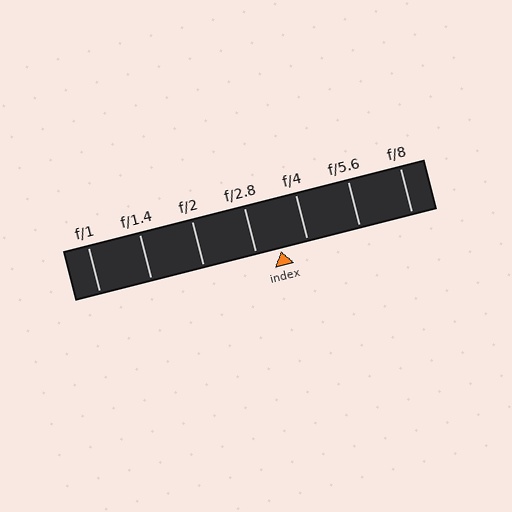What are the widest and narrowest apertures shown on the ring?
The widest aperture shown is f/1 and the narrowest is f/8.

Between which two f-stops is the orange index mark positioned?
The index mark is between f/2.8 and f/4.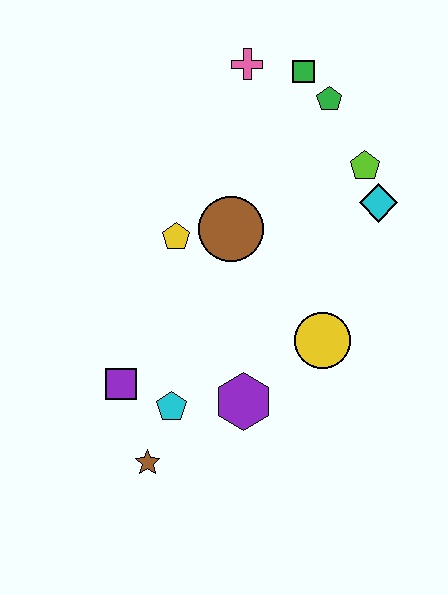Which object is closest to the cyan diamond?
The lime pentagon is closest to the cyan diamond.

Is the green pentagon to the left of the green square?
No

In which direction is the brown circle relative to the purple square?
The brown circle is above the purple square.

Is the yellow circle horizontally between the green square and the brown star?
No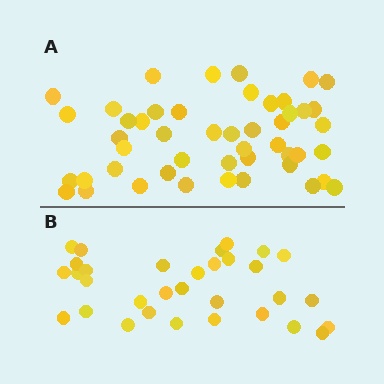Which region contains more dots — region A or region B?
Region A (the top region) has more dots.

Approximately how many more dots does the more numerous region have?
Region A has approximately 15 more dots than region B.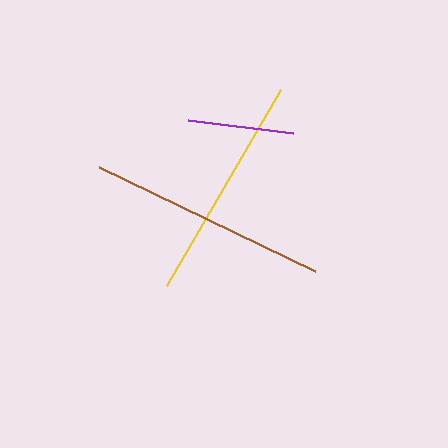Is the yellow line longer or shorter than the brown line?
The brown line is longer than the yellow line.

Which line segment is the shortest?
The purple line is the shortest at approximately 105 pixels.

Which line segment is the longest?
The brown line is the longest at approximately 239 pixels.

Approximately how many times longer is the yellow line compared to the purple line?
The yellow line is approximately 2.2 times the length of the purple line.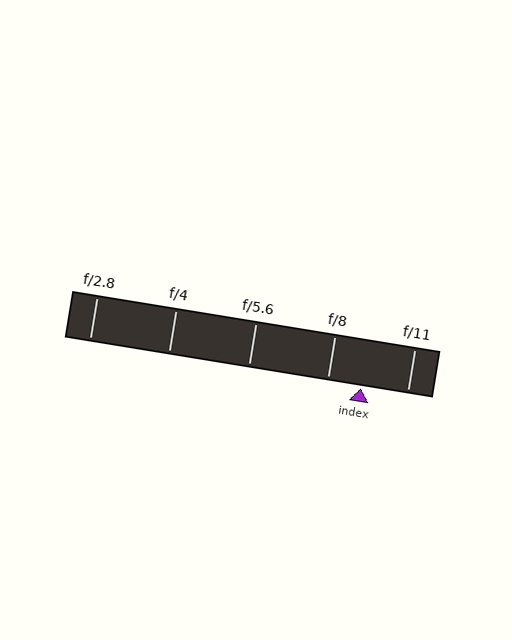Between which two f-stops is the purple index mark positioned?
The index mark is between f/8 and f/11.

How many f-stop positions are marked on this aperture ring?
There are 5 f-stop positions marked.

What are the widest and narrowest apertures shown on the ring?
The widest aperture shown is f/2.8 and the narrowest is f/11.